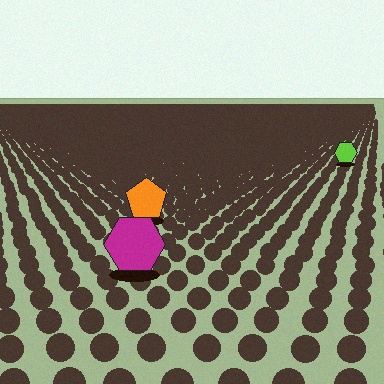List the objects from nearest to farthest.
From nearest to farthest: the magenta hexagon, the orange pentagon, the lime hexagon.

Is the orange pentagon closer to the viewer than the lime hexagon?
Yes. The orange pentagon is closer — you can tell from the texture gradient: the ground texture is coarser near it.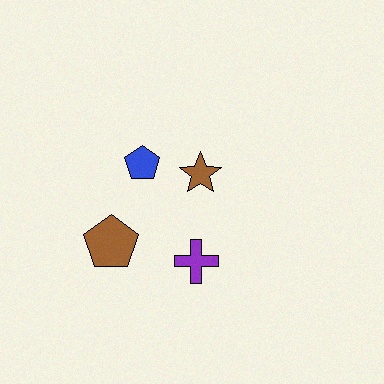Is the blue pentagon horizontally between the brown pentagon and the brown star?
Yes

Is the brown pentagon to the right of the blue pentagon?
No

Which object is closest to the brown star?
The blue pentagon is closest to the brown star.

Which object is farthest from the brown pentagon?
The brown star is farthest from the brown pentagon.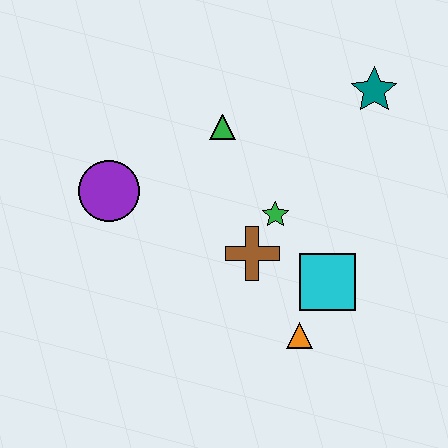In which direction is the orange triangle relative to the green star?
The orange triangle is below the green star.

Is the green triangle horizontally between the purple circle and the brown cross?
Yes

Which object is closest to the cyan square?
The orange triangle is closest to the cyan square.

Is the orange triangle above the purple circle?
No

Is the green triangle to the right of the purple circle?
Yes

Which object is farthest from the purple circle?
The teal star is farthest from the purple circle.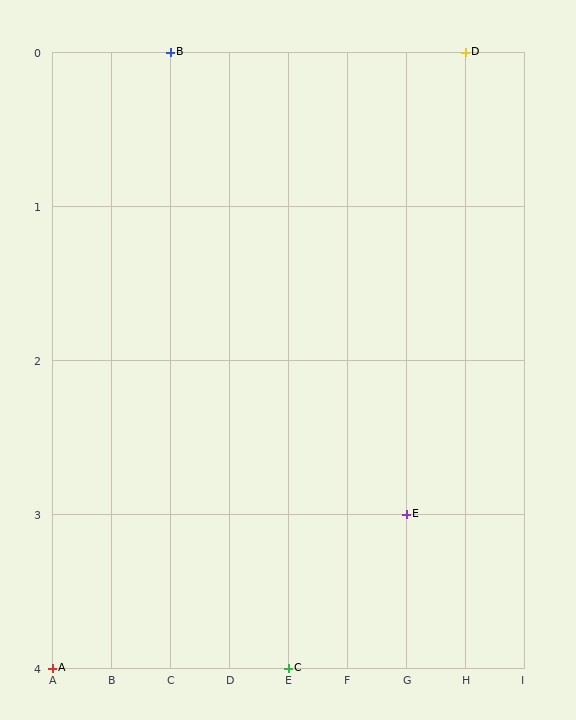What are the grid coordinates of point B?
Point B is at grid coordinates (C, 0).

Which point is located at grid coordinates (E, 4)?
Point C is at (E, 4).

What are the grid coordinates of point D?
Point D is at grid coordinates (H, 0).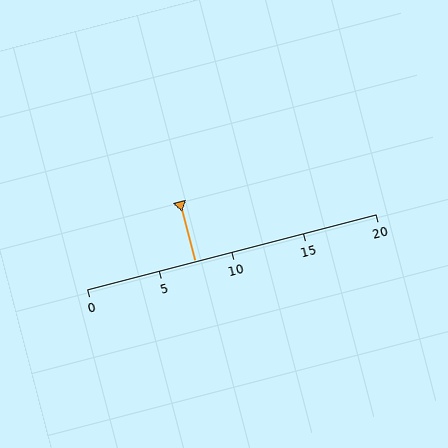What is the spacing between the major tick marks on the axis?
The major ticks are spaced 5 apart.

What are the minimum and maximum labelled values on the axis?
The axis runs from 0 to 20.